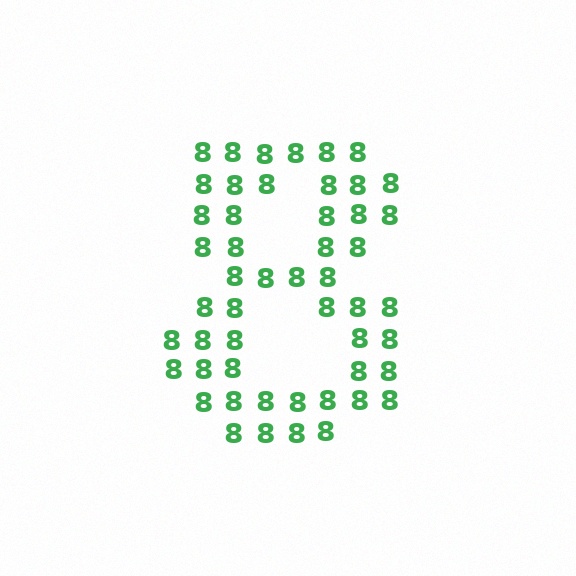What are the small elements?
The small elements are digit 8's.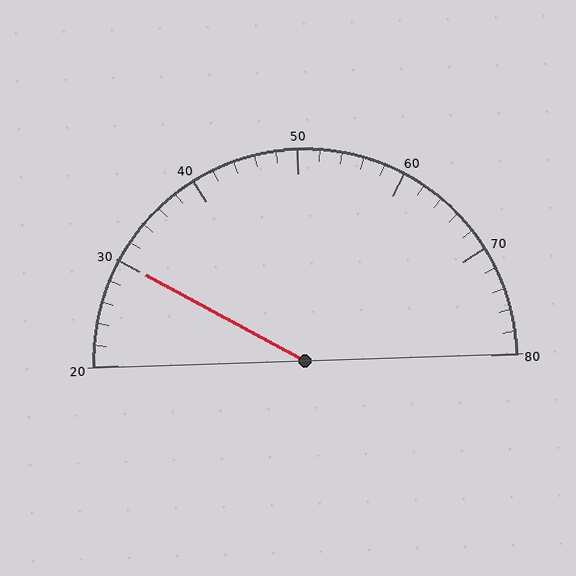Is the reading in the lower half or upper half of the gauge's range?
The reading is in the lower half of the range (20 to 80).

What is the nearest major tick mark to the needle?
The nearest major tick mark is 30.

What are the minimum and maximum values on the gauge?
The gauge ranges from 20 to 80.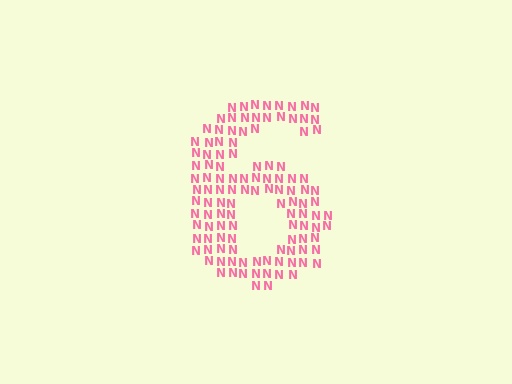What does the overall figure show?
The overall figure shows the digit 6.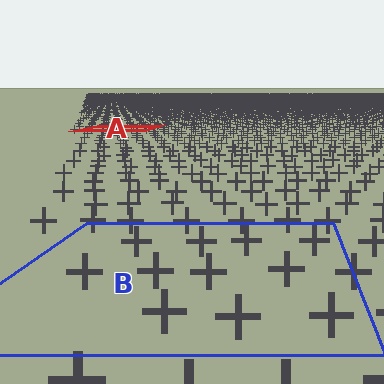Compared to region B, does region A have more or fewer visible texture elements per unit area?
Region A has more texture elements per unit area — they are packed more densely because it is farther away.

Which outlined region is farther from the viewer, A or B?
Region A is farther from the viewer — the texture elements inside it appear smaller and more densely packed.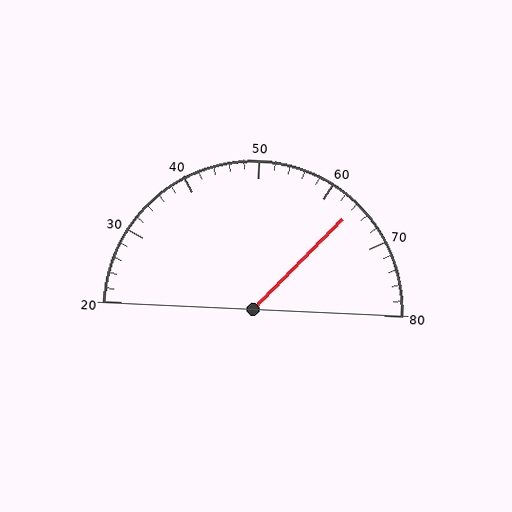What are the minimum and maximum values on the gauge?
The gauge ranges from 20 to 80.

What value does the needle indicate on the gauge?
The needle indicates approximately 64.